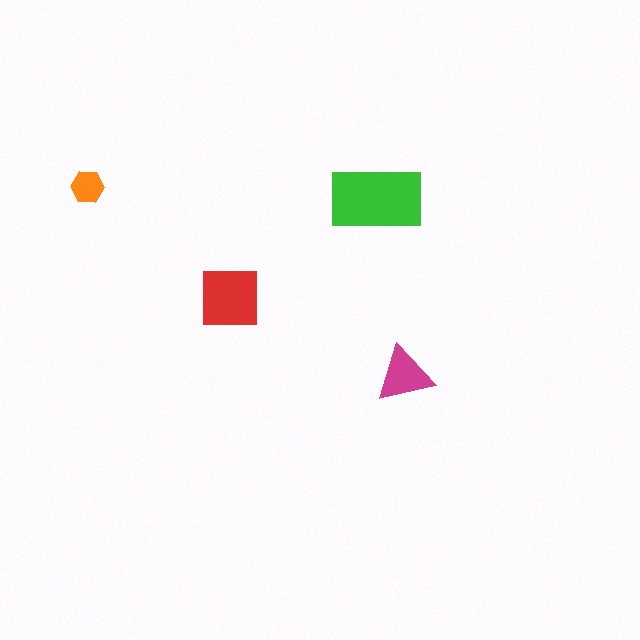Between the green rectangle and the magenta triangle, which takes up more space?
The green rectangle.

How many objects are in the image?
There are 4 objects in the image.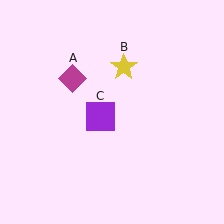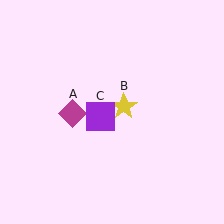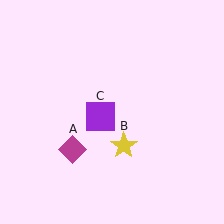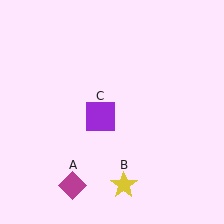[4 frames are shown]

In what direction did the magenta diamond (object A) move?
The magenta diamond (object A) moved down.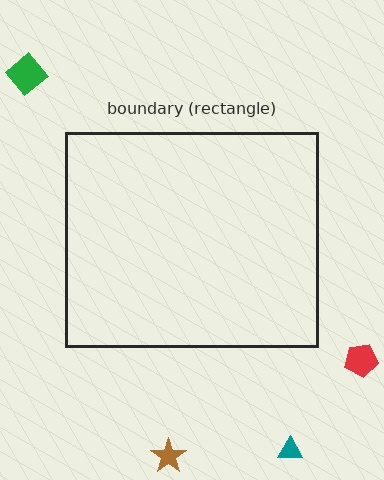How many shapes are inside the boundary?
0 inside, 4 outside.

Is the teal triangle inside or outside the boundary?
Outside.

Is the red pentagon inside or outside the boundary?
Outside.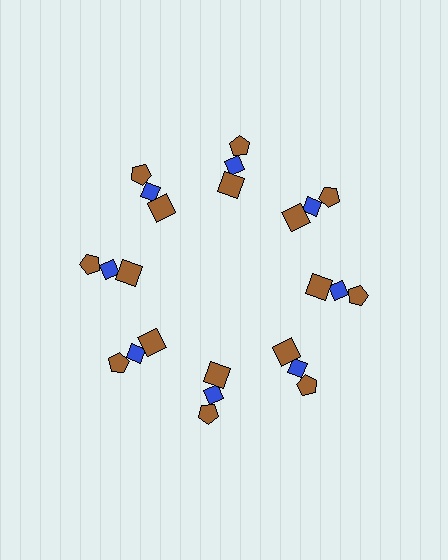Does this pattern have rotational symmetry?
Yes, this pattern has 8-fold rotational symmetry. It looks the same after rotating 45 degrees around the center.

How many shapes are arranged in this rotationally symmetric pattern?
There are 24 shapes, arranged in 8 groups of 3.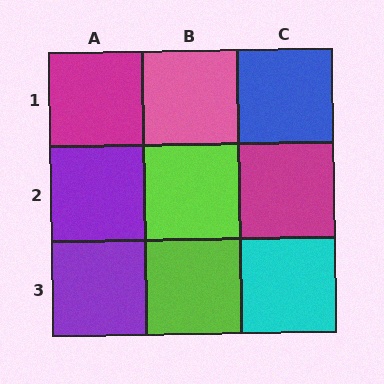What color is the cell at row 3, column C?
Cyan.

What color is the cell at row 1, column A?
Magenta.